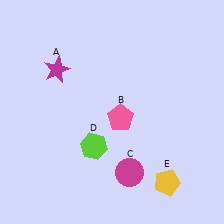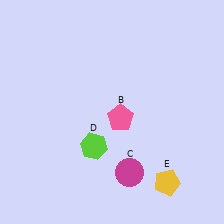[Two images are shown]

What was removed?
The magenta star (A) was removed in Image 2.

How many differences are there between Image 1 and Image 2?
There is 1 difference between the two images.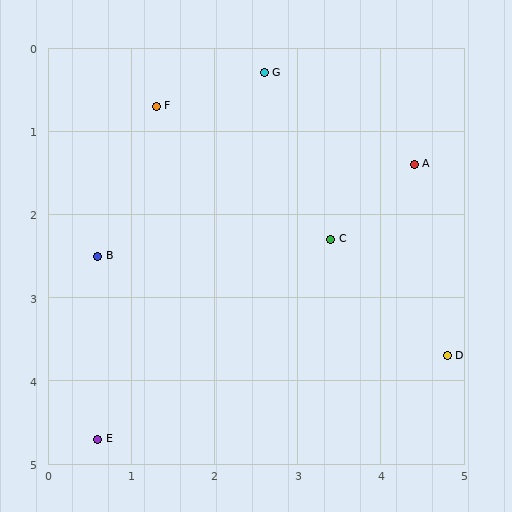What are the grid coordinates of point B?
Point B is at approximately (0.6, 2.5).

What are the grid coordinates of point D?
Point D is at approximately (4.8, 3.7).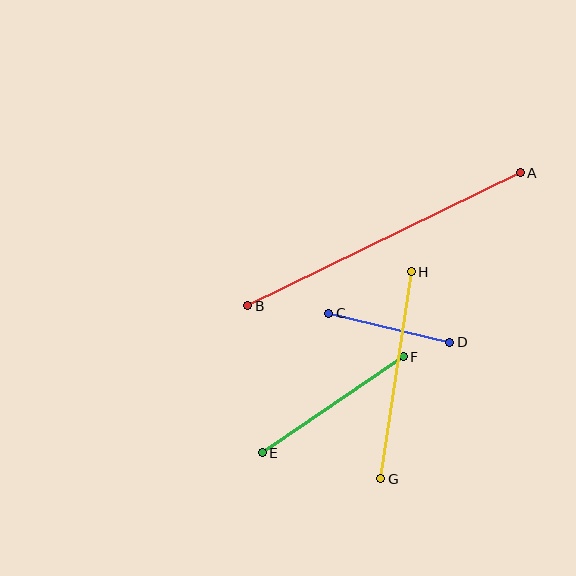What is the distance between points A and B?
The distance is approximately 303 pixels.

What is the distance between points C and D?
The distance is approximately 125 pixels.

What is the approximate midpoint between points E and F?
The midpoint is at approximately (333, 405) pixels.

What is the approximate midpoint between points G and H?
The midpoint is at approximately (396, 375) pixels.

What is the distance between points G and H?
The distance is approximately 209 pixels.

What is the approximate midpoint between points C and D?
The midpoint is at approximately (389, 328) pixels.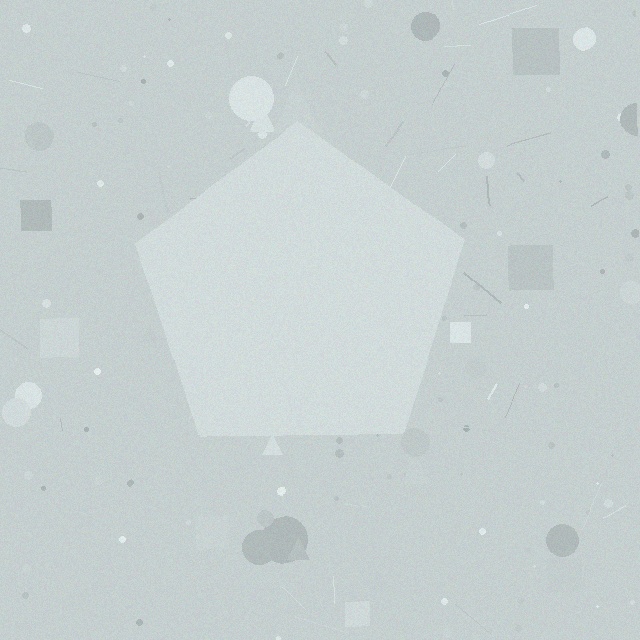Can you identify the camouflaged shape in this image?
The camouflaged shape is a pentagon.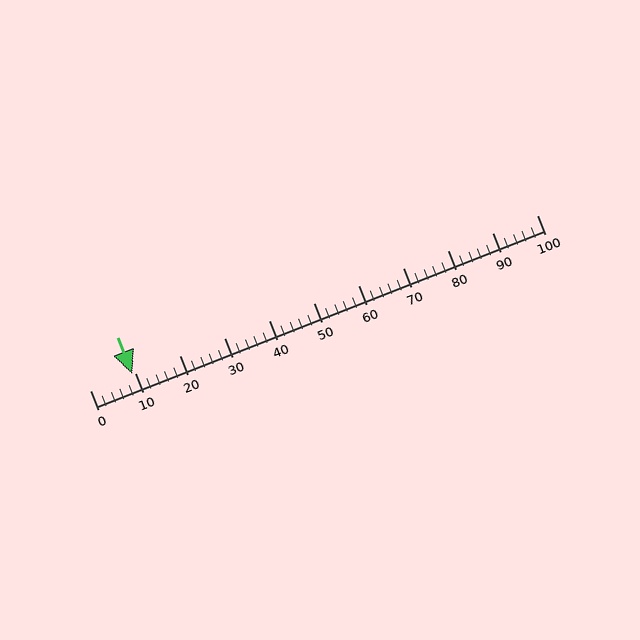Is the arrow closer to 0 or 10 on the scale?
The arrow is closer to 10.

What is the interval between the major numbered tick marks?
The major tick marks are spaced 10 units apart.